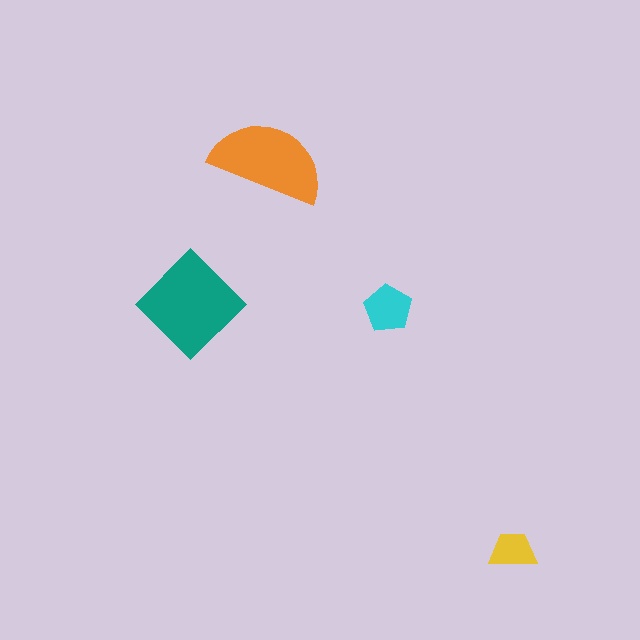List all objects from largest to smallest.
The teal diamond, the orange semicircle, the cyan pentagon, the yellow trapezoid.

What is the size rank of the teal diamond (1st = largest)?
1st.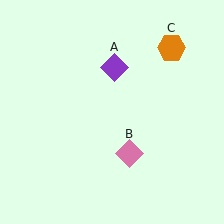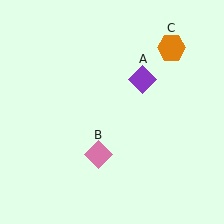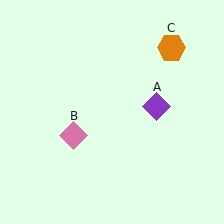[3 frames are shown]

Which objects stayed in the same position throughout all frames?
Orange hexagon (object C) remained stationary.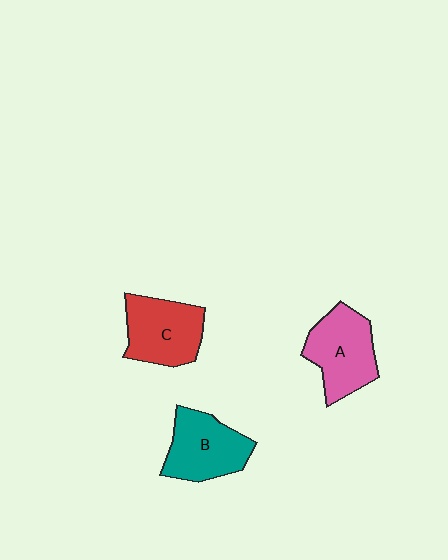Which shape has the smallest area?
Shape B (teal).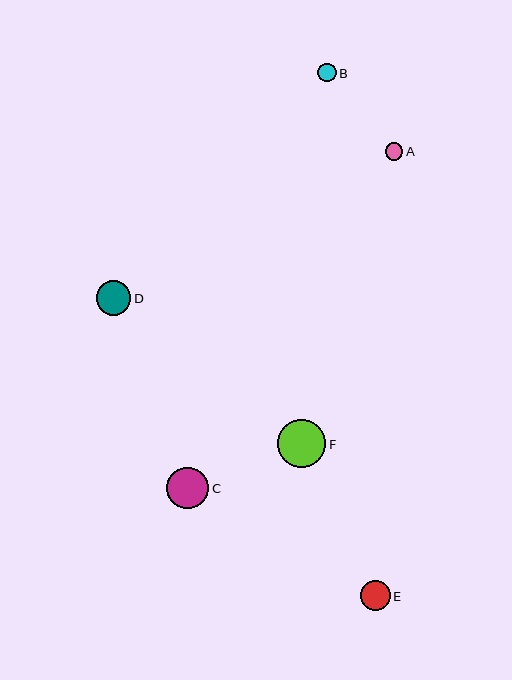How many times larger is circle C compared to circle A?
Circle C is approximately 2.4 times the size of circle A.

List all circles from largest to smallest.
From largest to smallest: F, C, D, E, B, A.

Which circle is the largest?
Circle F is the largest with a size of approximately 48 pixels.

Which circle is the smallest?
Circle A is the smallest with a size of approximately 17 pixels.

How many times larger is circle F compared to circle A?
Circle F is approximately 2.8 times the size of circle A.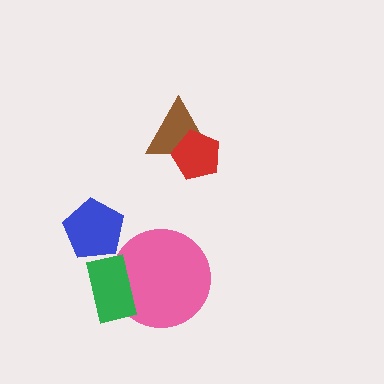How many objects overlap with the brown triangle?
1 object overlaps with the brown triangle.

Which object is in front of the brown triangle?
The red pentagon is in front of the brown triangle.